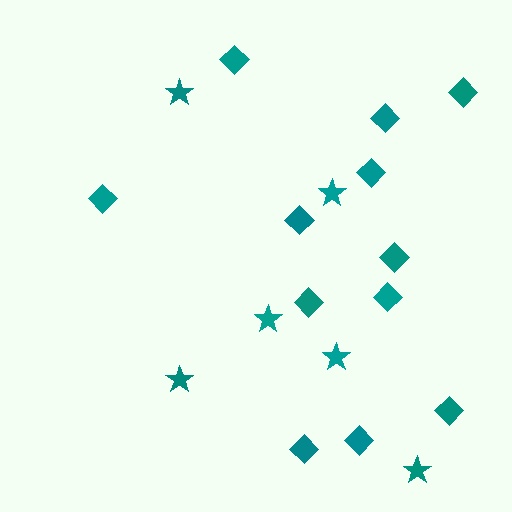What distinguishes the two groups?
There are 2 groups: one group of stars (6) and one group of diamonds (12).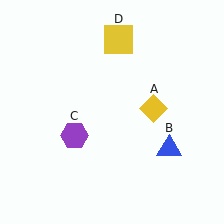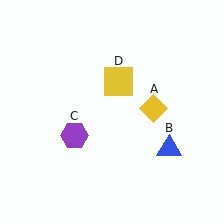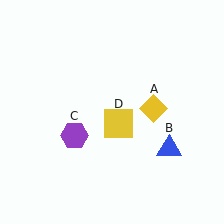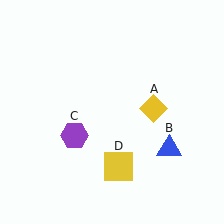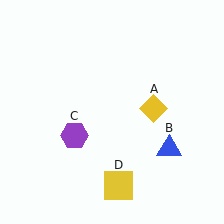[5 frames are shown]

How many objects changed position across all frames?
1 object changed position: yellow square (object D).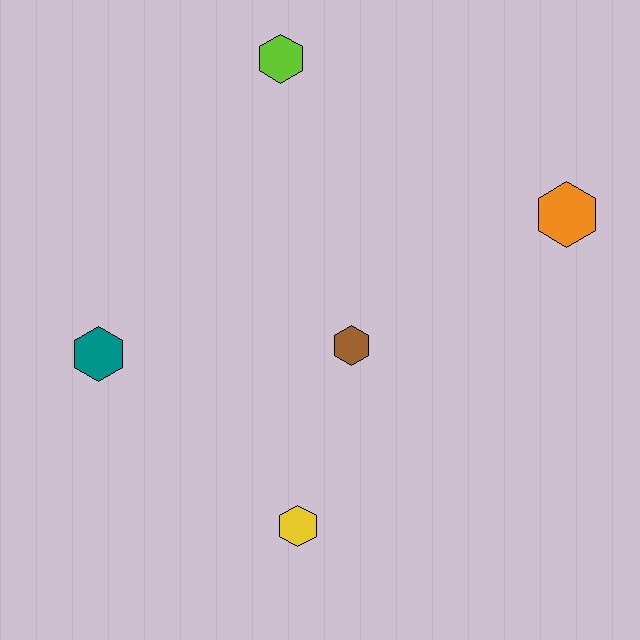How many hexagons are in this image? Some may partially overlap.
There are 5 hexagons.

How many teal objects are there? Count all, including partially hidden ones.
There is 1 teal object.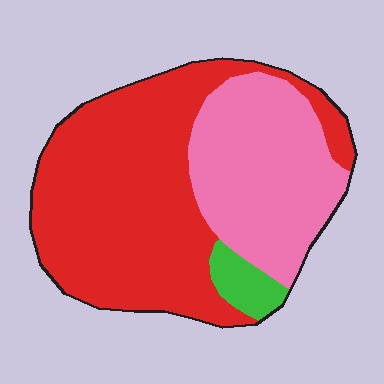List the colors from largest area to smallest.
From largest to smallest: red, pink, green.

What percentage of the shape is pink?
Pink takes up about one third (1/3) of the shape.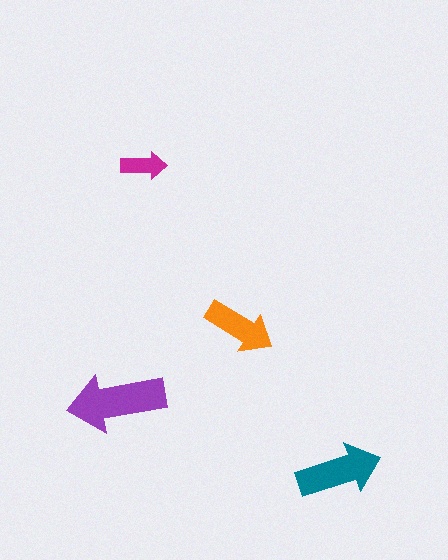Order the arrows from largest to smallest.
the purple one, the teal one, the orange one, the magenta one.